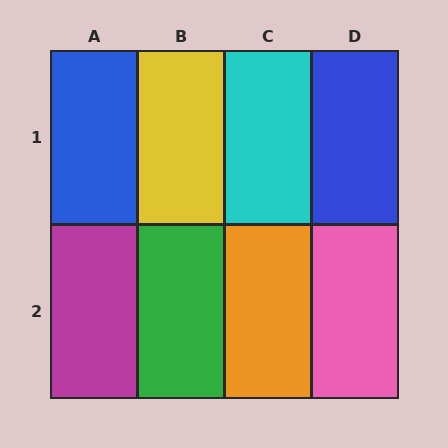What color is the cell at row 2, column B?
Green.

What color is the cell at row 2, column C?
Orange.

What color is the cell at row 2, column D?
Pink.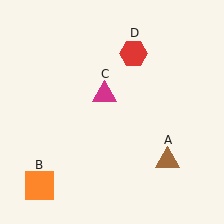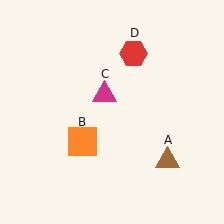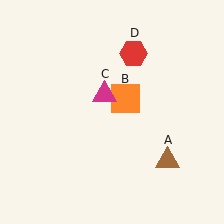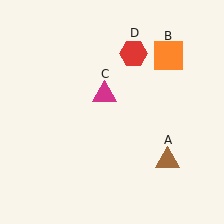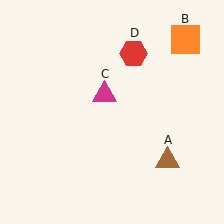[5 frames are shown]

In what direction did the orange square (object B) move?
The orange square (object B) moved up and to the right.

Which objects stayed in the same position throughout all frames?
Brown triangle (object A) and magenta triangle (object C) and red hexagon (object D) remained stationary.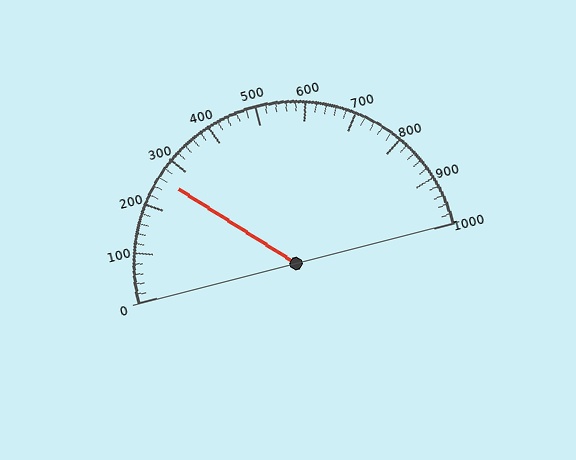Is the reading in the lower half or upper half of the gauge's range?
The reading is in the lower half of the range (0 to 1000).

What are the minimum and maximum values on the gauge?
The gauge ranges from 0 to 1000.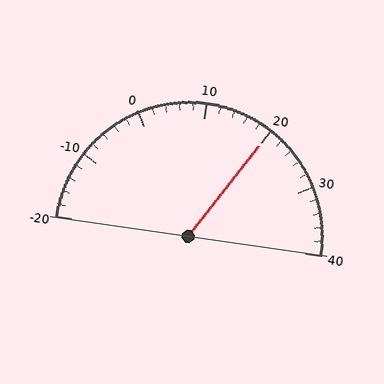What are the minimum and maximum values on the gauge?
The gauge ranges from -20 to 40.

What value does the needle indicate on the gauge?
The needle indicates approximately 20.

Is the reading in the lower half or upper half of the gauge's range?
The reading is in the upper half of the range (-20 to 40).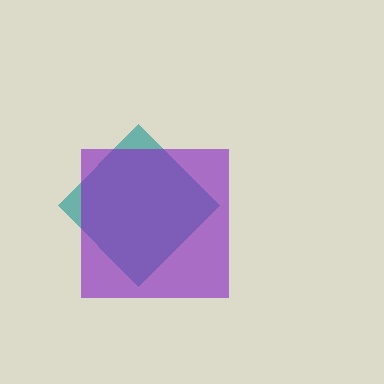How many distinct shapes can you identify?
There are 2 distinct shapes: a teal diamond, a purple square.